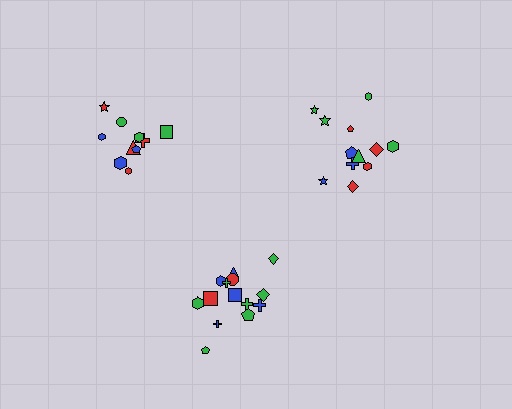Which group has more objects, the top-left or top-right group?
The top-right group.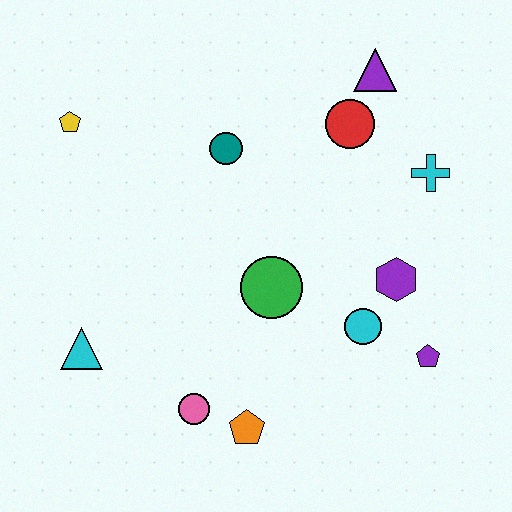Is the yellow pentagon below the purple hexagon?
No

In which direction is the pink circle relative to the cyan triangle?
The pink circle is to the right of the cyan triangle.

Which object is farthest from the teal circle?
The purple pentagon is farthest from the teal circle.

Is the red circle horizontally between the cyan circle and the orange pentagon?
Yes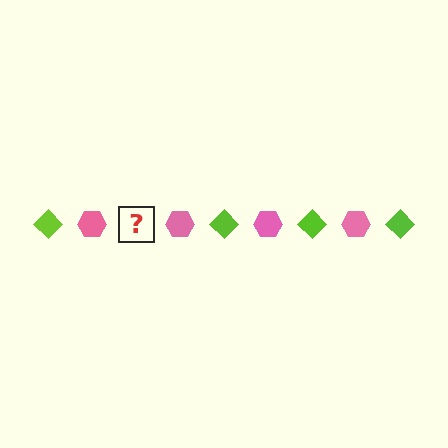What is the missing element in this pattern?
The missing element is a lime diamond.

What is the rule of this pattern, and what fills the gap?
The rule is that the pattern alternates between lime diamond and pink hexagon. The gap should be filled with a lime diamond.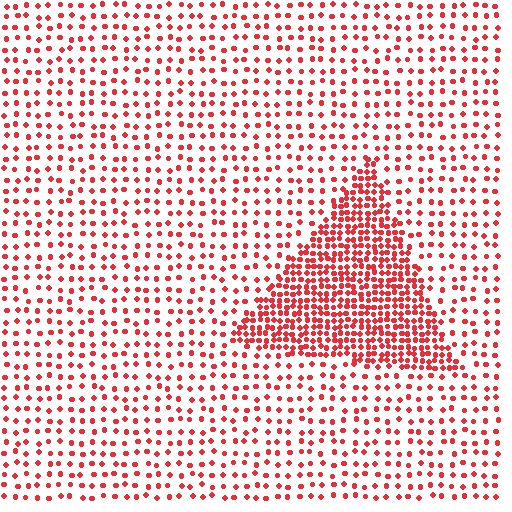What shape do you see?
I see a triangle.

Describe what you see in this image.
The image contains small red elements arranged at two different densities. A triangle-shaped region is visible where the elements are more densely packed than the surrounding area.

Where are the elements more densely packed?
The elements are more densely packed inside the triangle boundary.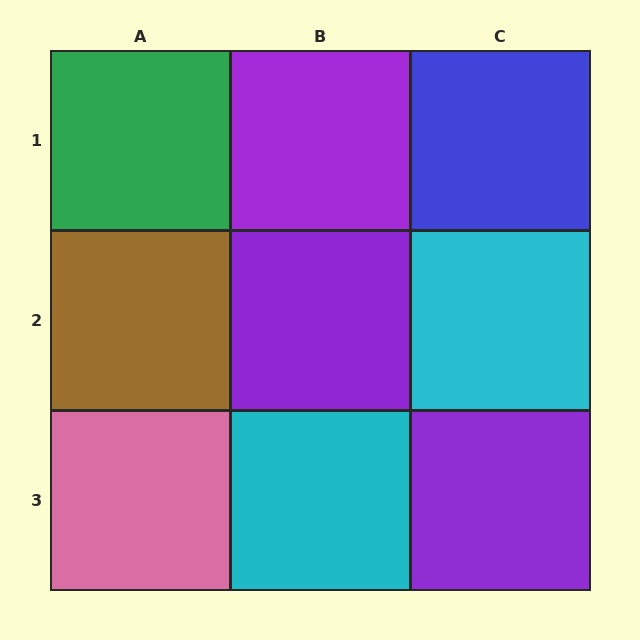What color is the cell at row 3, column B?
Cyan.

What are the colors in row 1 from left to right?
Green, purple, blue.